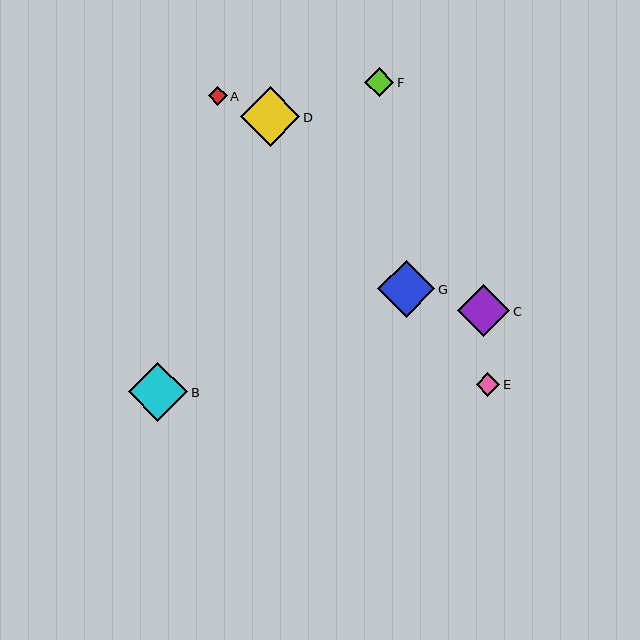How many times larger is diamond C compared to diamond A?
Diamond C is approximately 2.8 times the size of diamond A.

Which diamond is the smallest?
Diamond A is the smallest with a size of approximately 19 pixels.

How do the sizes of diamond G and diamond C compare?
Diamond G and diamond C are approximately the same size.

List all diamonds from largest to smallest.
From largest to smallest: B, D, G, C, F, E, A.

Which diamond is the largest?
Diamond B is the largest with a size of approximately 59 pixels.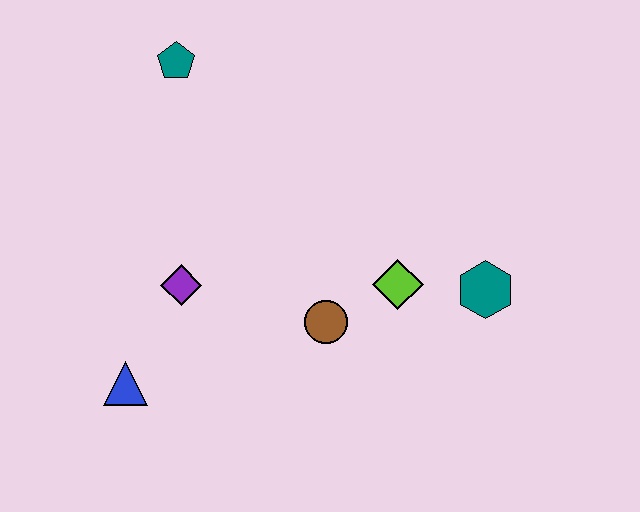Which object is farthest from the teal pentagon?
The teal hexagon is farthest from the teal pentagon.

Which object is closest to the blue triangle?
The purple diamond is closest to the blue triangle.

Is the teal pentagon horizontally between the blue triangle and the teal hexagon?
Yes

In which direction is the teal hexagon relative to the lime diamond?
The teal hexagon is to the right of the lime diamond.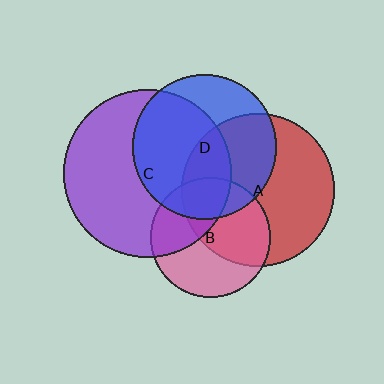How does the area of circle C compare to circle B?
Approximately 2.0 times.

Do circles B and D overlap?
Yes.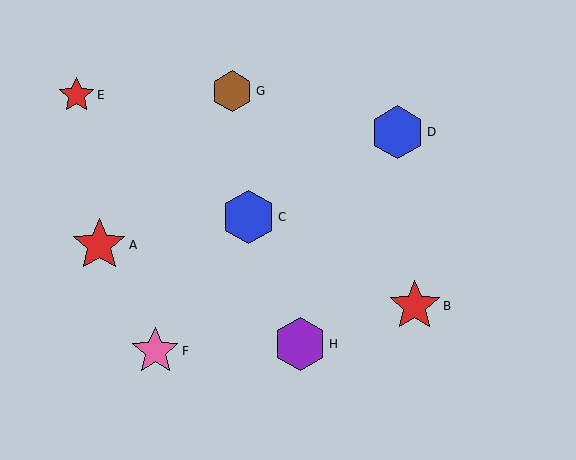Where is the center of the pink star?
The center of the pink star is at (155, 351).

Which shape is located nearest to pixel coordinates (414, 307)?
The red star (labeled B) at (415, 306) is nearest to that location.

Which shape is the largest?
The red star (labeled A) is the largest.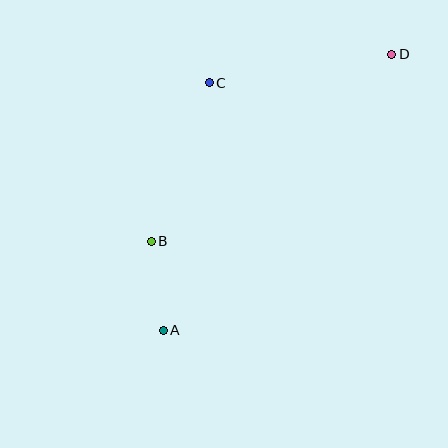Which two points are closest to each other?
Points A and B are closest to each other.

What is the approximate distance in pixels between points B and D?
The distance between B and D is approximately 305 pixels.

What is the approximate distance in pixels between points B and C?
The distance between B and C is approximately 169 pixels.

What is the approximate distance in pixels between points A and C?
The distance between A and C is approximately 252 pixels.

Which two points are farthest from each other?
Points A and D are farthest from each other.